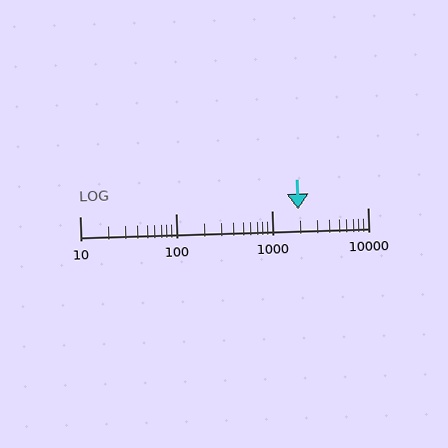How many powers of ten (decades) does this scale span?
The scale spans 3 decades, from 10 to 10000.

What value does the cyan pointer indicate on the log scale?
The pointer indicates approximately 1900.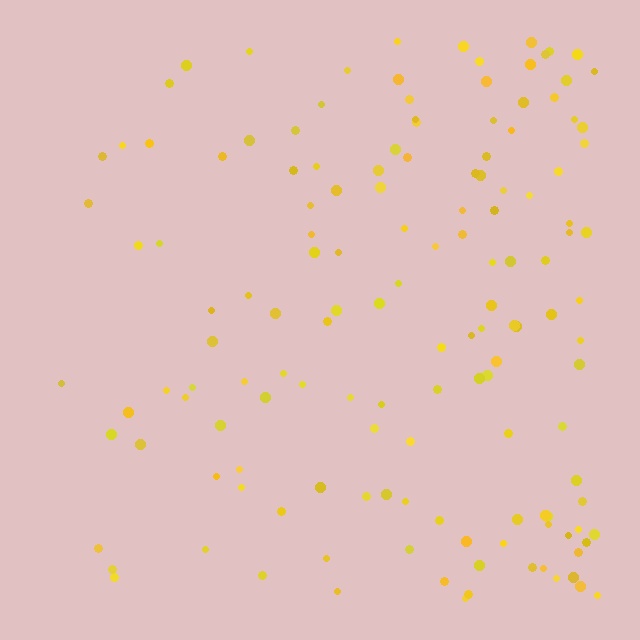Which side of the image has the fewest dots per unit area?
The left.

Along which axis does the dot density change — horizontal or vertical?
Horizontal.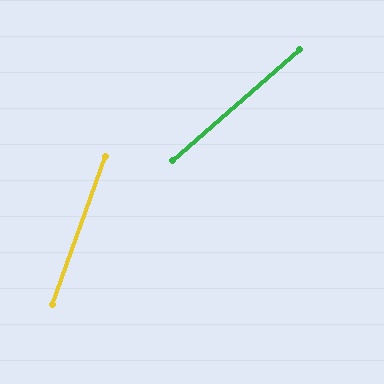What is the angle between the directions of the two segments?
Approximately 29 degrees.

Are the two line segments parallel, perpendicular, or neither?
Neither parallel nor perpendicular — they differ by about 29°.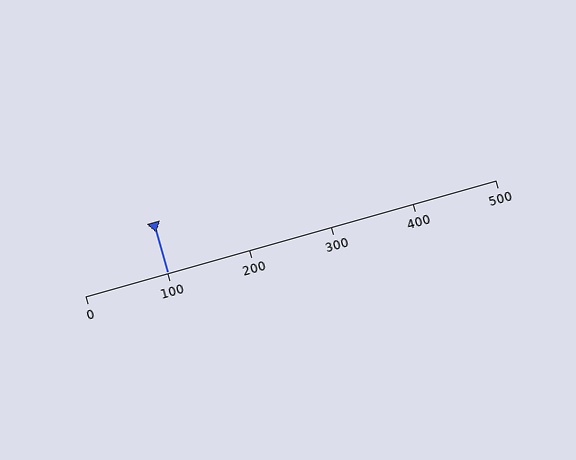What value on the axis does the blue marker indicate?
The marker indicates approximately 100.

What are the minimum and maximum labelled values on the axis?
The axis runs from 0 to 500.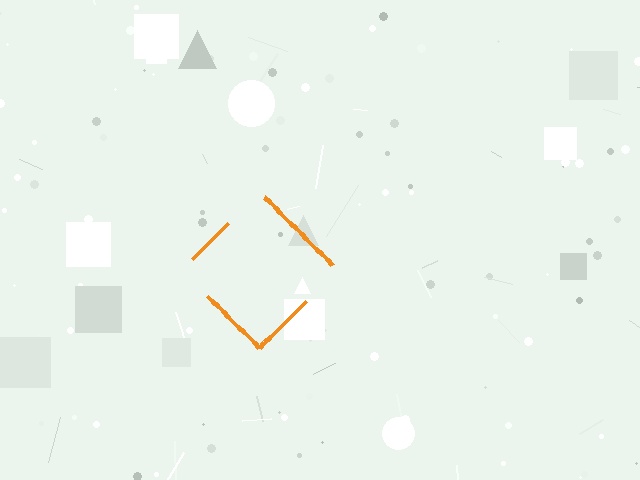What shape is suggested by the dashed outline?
The dashed outline suggests a diamond.